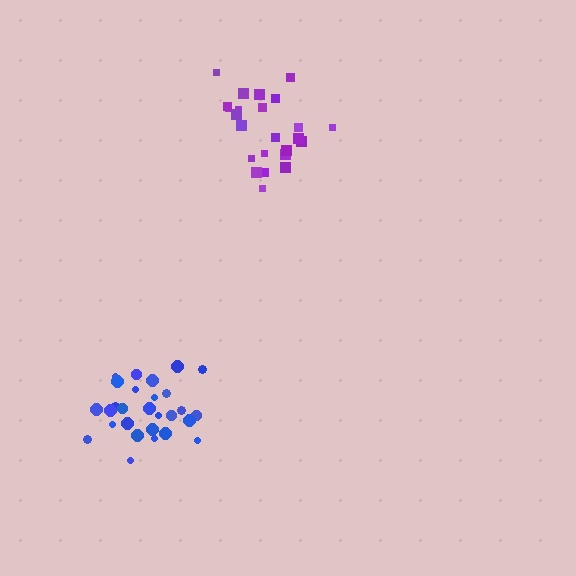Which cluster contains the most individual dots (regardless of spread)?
Blue (28).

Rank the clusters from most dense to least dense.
purple, blue.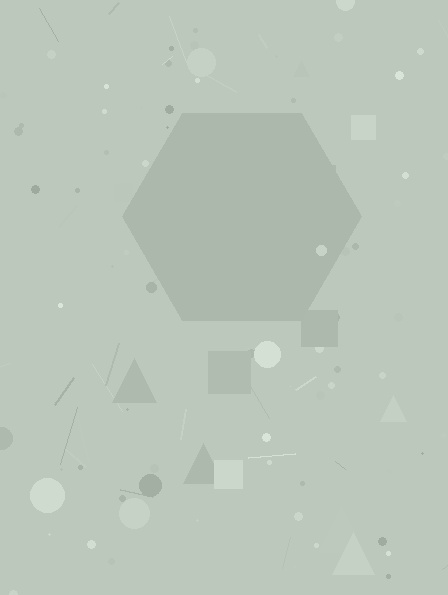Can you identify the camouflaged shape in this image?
The camouflaged shape is a hexagon.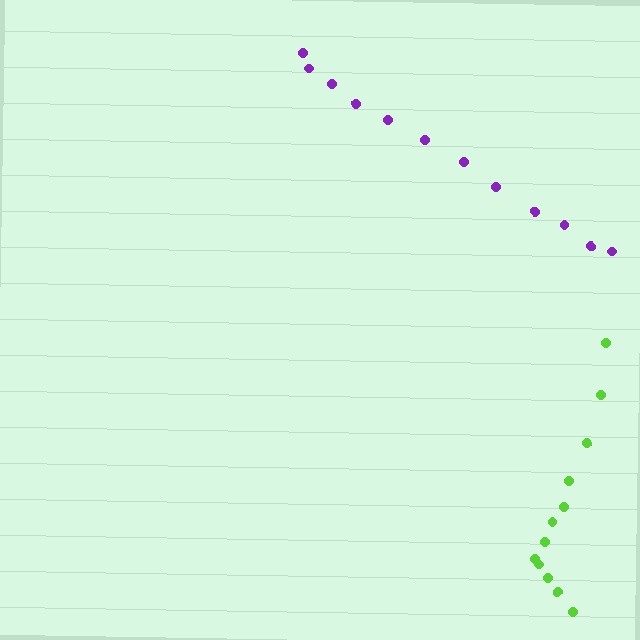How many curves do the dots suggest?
There are 2 distinct paths.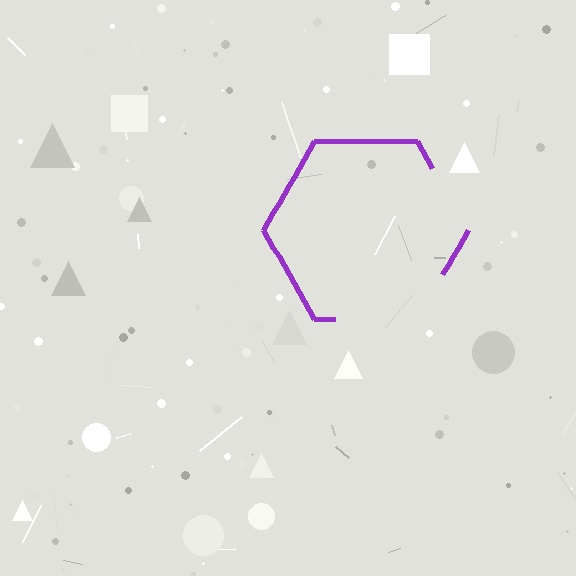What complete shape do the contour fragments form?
The contour fragments form a hexagon.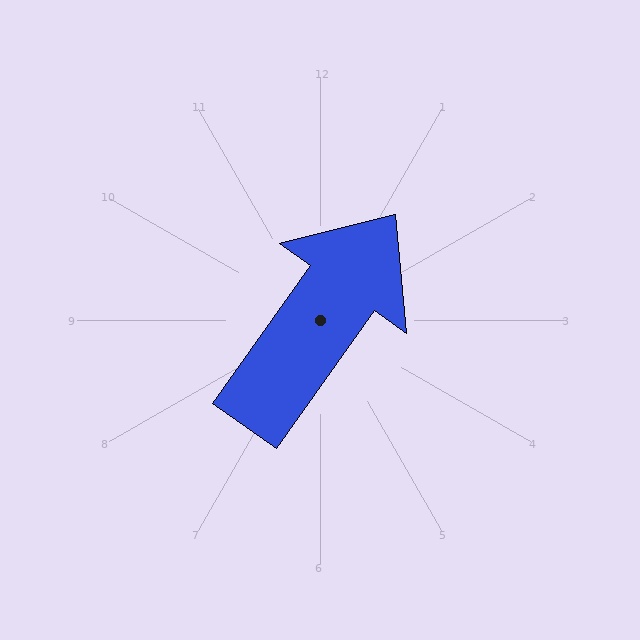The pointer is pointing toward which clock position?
Roughly 1 o'clock.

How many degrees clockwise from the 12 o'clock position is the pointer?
Approximately 35 degrees.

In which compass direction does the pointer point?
Northeast.